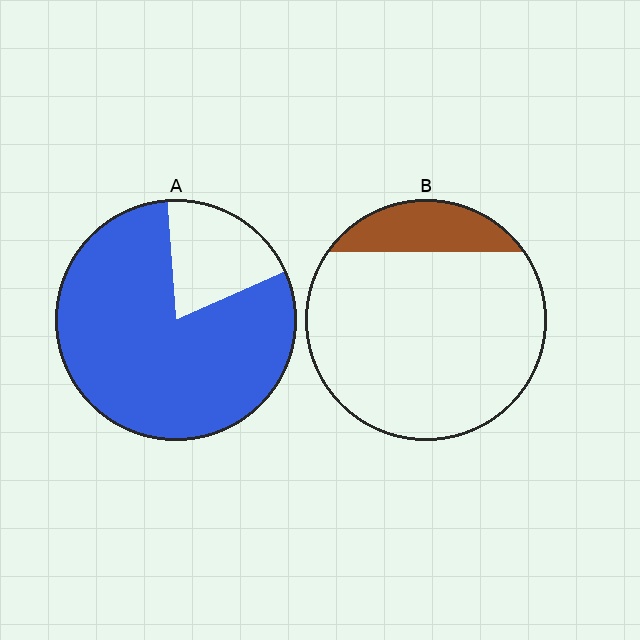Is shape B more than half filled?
No.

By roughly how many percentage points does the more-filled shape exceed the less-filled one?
By roughly 65 percentage points (A over B).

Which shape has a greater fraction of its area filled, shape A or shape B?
Shape A.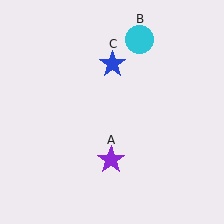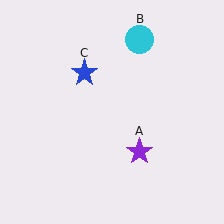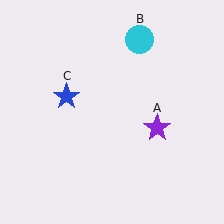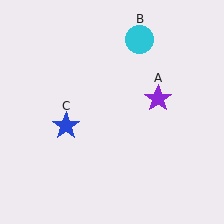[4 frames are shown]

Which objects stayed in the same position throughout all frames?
Cyan circle (object B) remained stationary.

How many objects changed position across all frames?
2 objects changed position: purple star (object A), blue star (object C).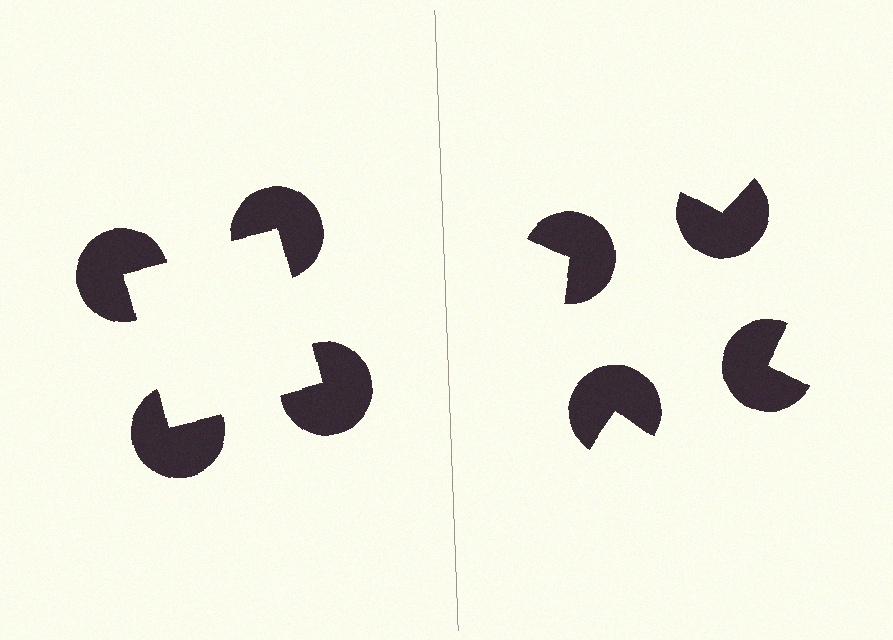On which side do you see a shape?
An illusory square appears on the left side. On the right side the wedge cuts are rotated, so no coherent shape forms.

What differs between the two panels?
The pac-man discs are positioned identically on both sides; only the wedge orientations differ. On the left they align to a square; on the right they are misaligned.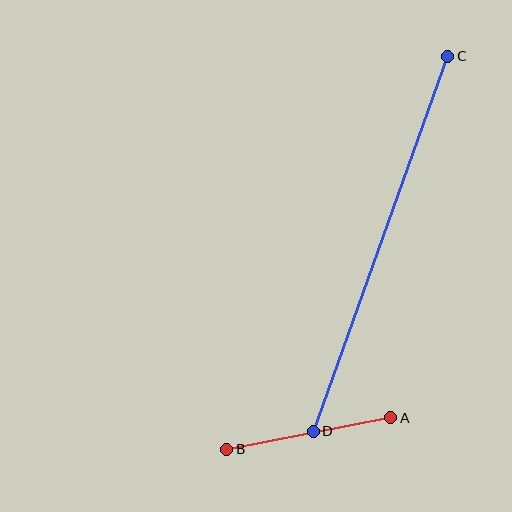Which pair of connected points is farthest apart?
Points C and D are farthest apart.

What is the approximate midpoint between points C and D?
The midpoint is at approximately (381, 244) pixels.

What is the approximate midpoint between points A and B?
The midpoint is at approximately (309, 433) pixels.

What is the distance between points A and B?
The distance is approximately 167 pixels.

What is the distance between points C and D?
The distance is approximately 399 pixels.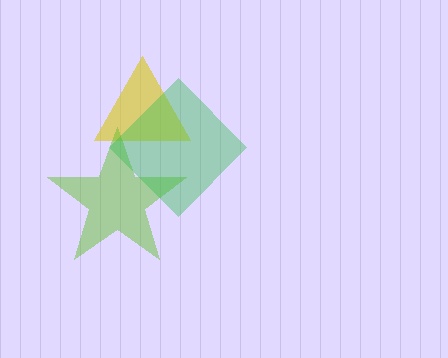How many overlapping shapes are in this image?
There are 3 overlapping shapes in the image.